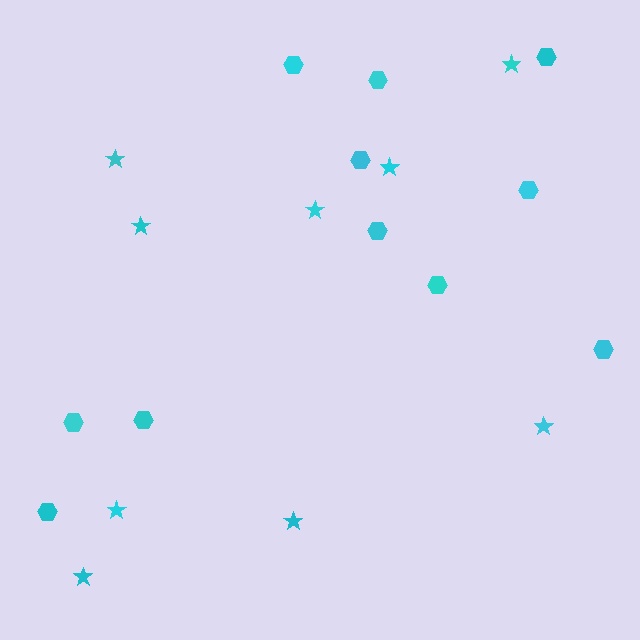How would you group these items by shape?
There are 2 groups: one group of hexagons (11) and one group of stars (9).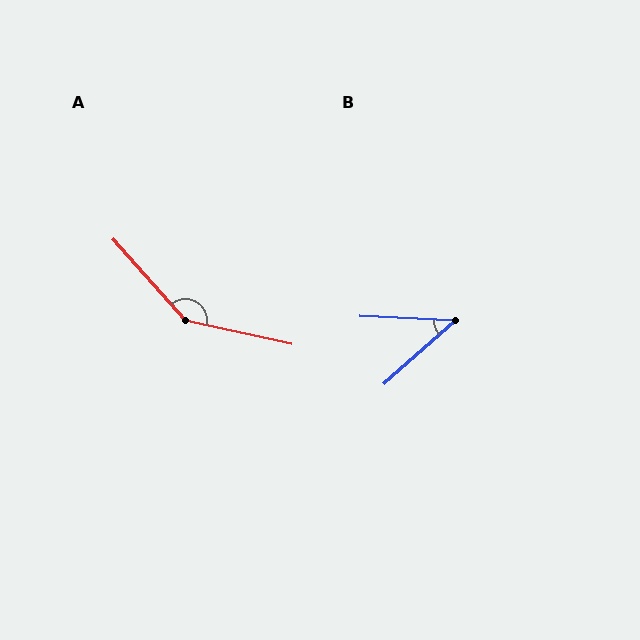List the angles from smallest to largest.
B (44°), A (144°).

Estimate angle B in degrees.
Approximately 44 degrees.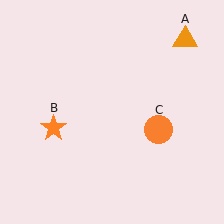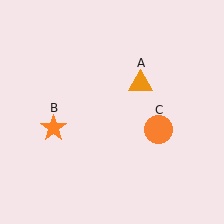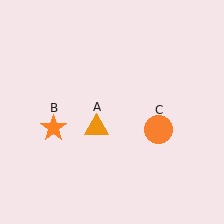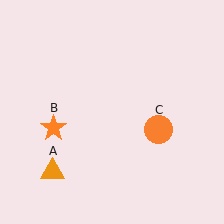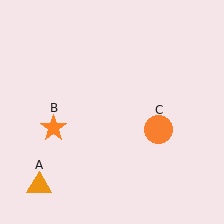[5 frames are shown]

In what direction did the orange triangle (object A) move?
The orange triangle (object A) moved down and to the left.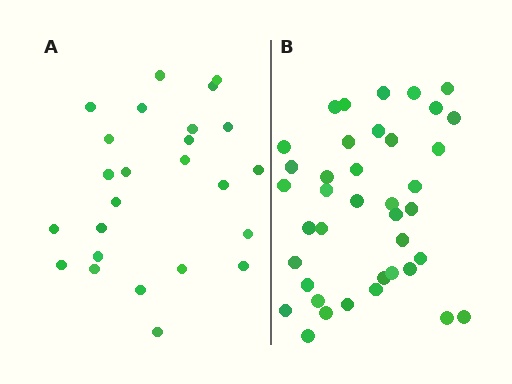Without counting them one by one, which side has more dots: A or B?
Region B (the right region) has more dots.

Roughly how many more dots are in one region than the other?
Region B has approximately 15 more dots than region A.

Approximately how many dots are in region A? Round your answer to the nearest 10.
About 20 dots. (The exact count is 25, which rounds to 20.)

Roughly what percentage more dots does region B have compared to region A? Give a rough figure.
About 55% more.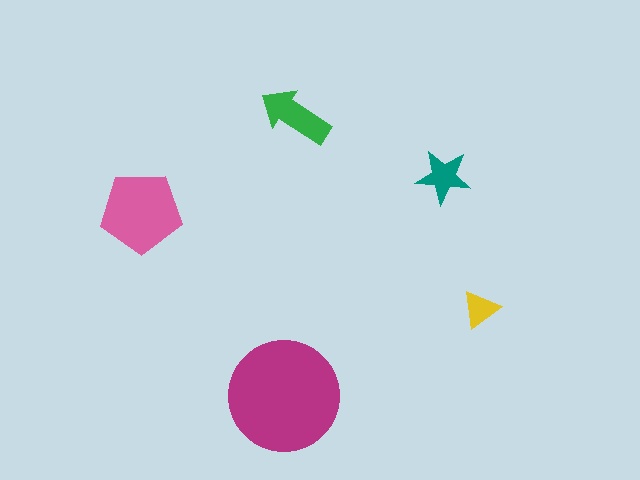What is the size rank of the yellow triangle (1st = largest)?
5th.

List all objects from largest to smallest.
The magenta circle, the pink pentagon, the green arrow, the teal star, the yellow triangle.